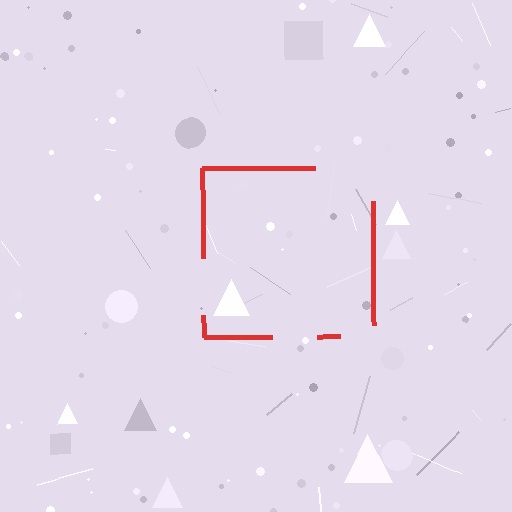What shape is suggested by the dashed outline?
The dashed outline suggests a square.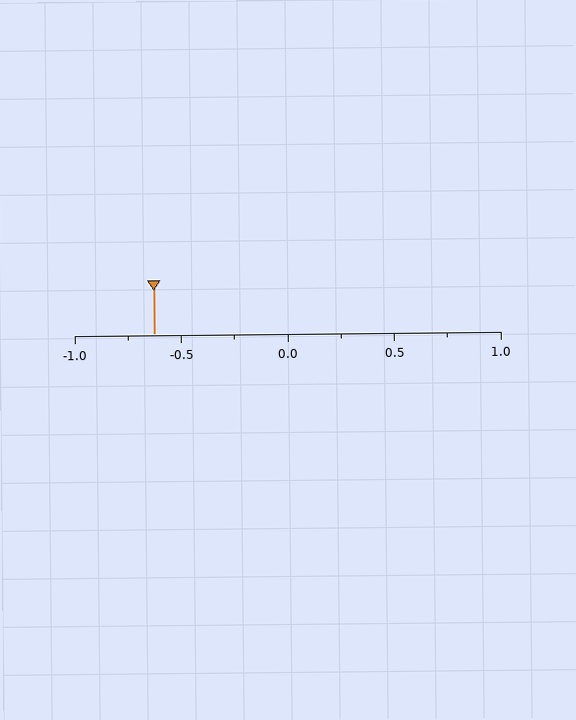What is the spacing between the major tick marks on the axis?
The major ticks are spaced 0.5 apart.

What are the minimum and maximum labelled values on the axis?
The axis runs from -1.0 to 1.0.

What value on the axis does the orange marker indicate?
The marker indicates approximately -0.62.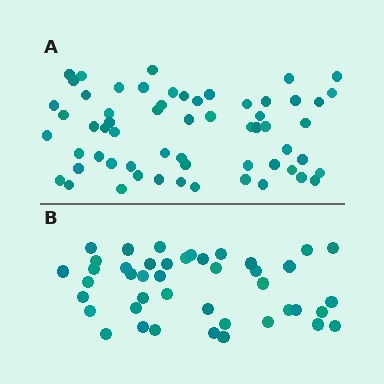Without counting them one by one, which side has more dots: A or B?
Region A (the top region) has more dots.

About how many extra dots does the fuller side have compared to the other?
Region A has approximately 15 more dots than region B.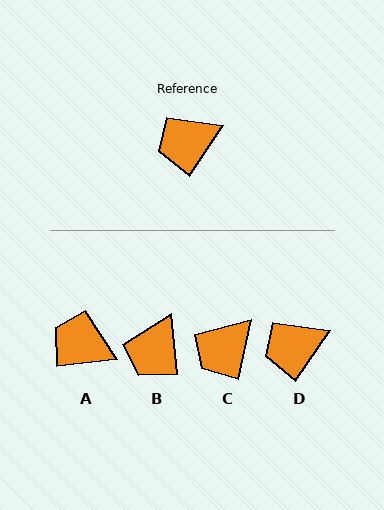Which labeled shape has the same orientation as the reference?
D.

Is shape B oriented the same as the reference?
No, it is off by about 40 degrees.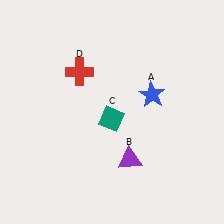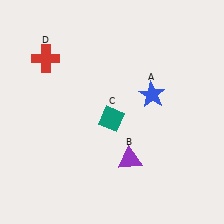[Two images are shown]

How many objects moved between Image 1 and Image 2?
1 object moved between the two images.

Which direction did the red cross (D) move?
The red cross (D) moved left.